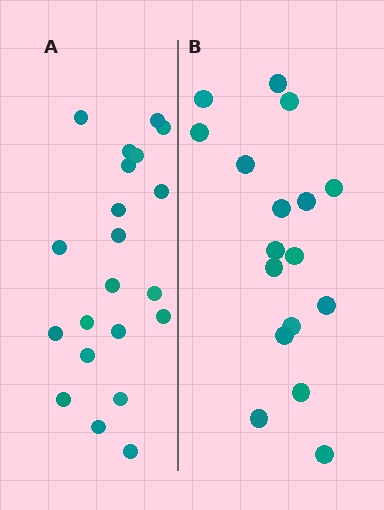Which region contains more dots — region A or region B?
Region A (the left region) has more dots.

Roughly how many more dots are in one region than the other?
Region A has about 4 more dots than region B.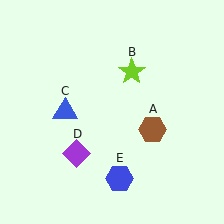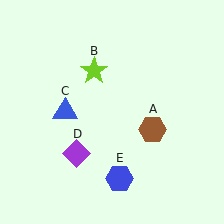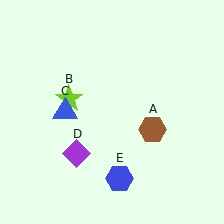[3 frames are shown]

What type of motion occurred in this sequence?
The lime star (object B) rotated counterclockwise around the center of the scene.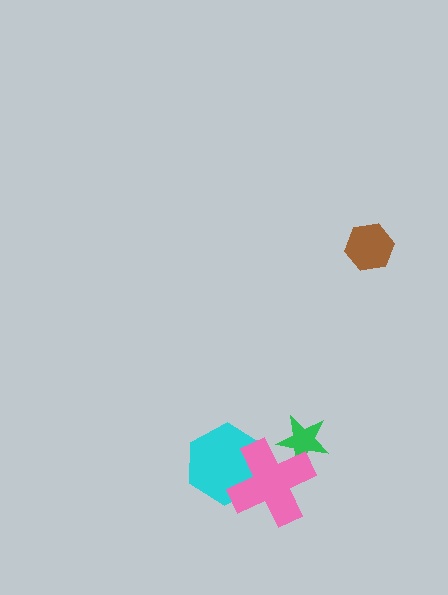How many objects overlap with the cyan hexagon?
1 object overlaps with the cyan hexagon.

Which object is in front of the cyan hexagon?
The pink cross is in front of the cyan hexagon.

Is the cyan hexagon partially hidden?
Yes, it is partially covered by another shape.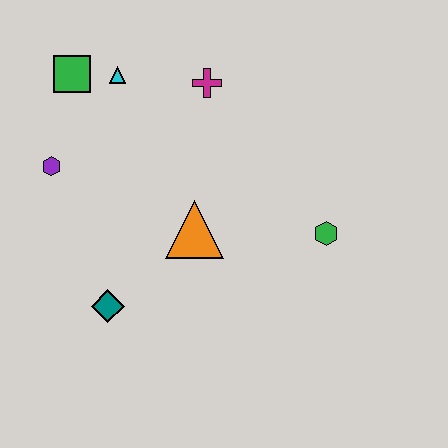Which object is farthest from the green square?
The green hexagon is farthest from the green square.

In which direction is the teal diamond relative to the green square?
The teal diamond is below the green square.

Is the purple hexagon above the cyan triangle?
No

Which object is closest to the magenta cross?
The cyan triangle is closest to the magenta cross.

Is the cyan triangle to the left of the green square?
No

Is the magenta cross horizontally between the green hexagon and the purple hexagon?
Yes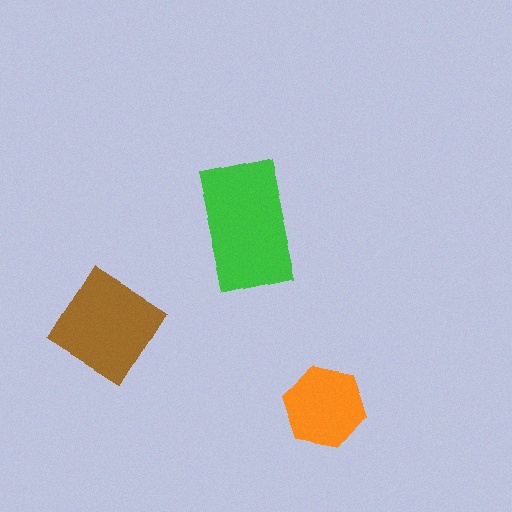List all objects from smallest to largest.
The orange hexagon, the brown diamond, the green rectangle.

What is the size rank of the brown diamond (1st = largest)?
2nd.